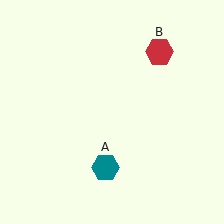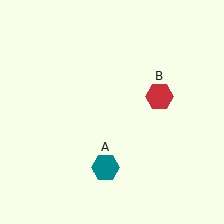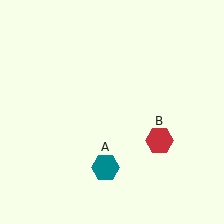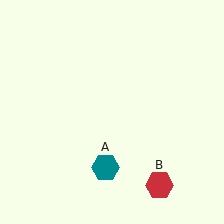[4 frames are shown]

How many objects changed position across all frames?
1 object changed position: red hexagon (object B).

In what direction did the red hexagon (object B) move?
The red hexagon (object B) moved down.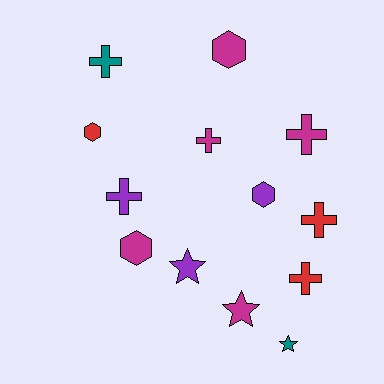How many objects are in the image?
There are 13 objects.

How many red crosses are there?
There are 2 red crosses.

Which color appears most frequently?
Magenta, with 5 objects.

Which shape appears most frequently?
Cross, with 6 objects.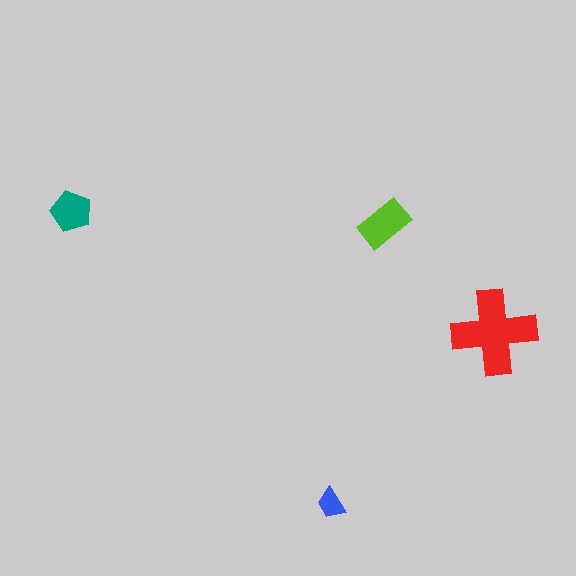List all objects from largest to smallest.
The red cross, the lime rectangle, the teal pentagon, the blue trapezoid.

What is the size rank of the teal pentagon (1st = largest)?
3rd.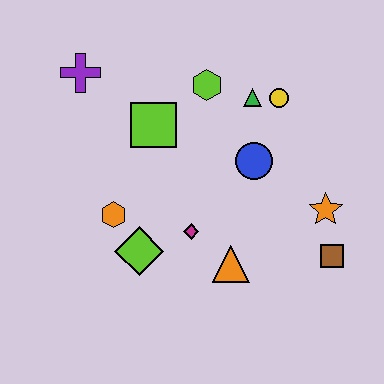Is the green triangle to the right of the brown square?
No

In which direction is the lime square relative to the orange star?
The lime square is to the left of the orange star.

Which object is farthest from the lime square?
The brown square is farthest from the lime square.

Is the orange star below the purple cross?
Yes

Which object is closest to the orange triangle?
The magenta diamond is closest to the orange triangle.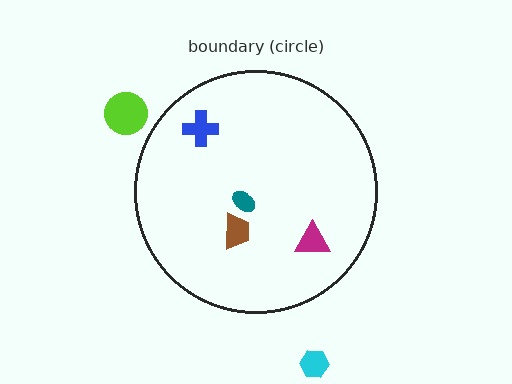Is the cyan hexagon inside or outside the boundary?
Outside.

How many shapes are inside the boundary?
4 inside, 2 outside.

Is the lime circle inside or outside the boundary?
Outside.